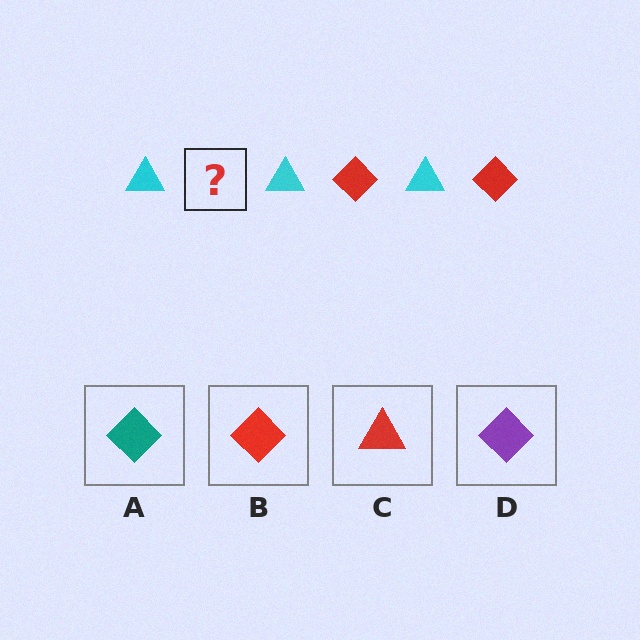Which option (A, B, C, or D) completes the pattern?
B.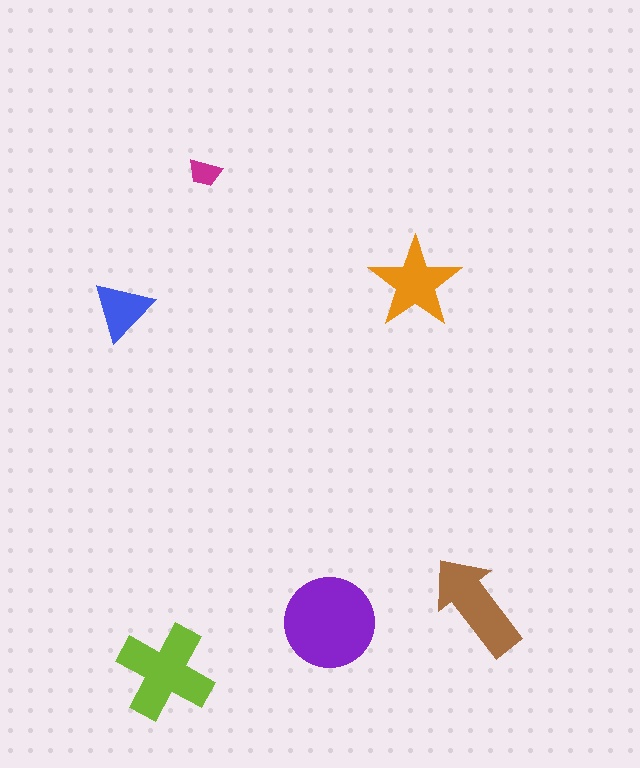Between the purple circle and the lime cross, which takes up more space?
The purple circle.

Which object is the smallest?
The magenta trapezoid.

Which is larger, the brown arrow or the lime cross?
The lime cross.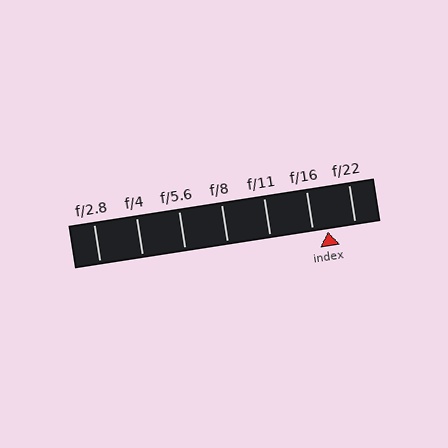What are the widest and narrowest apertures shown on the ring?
The widest aperture shown is f/2.8 and the narrowest is f/22.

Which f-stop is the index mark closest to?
The index mark is closest to f/16.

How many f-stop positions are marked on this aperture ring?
There are 7 f-stop positions marked.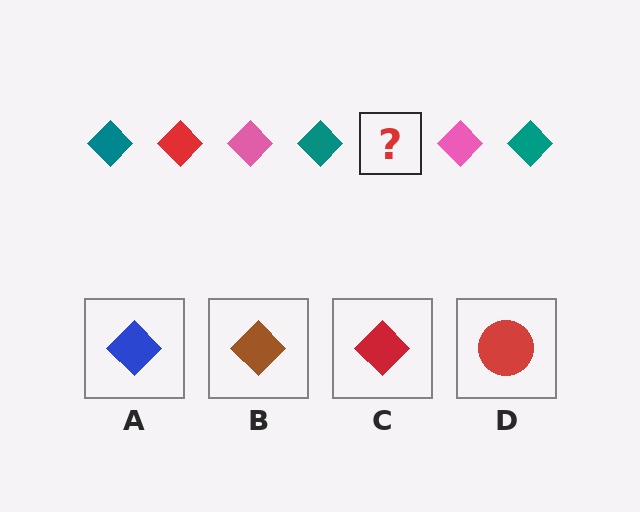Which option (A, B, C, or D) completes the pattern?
C.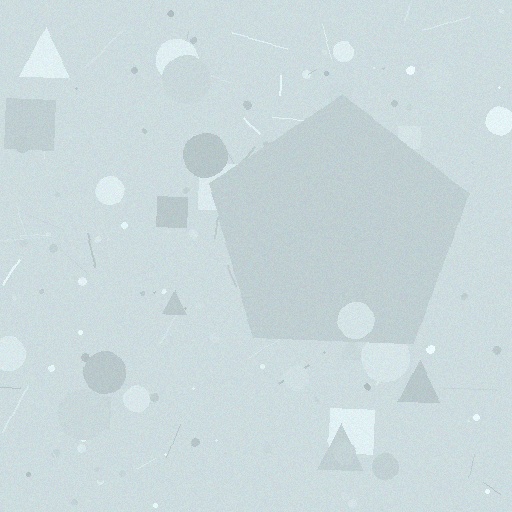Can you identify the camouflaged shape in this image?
The camouflaged shape is a pentagon.